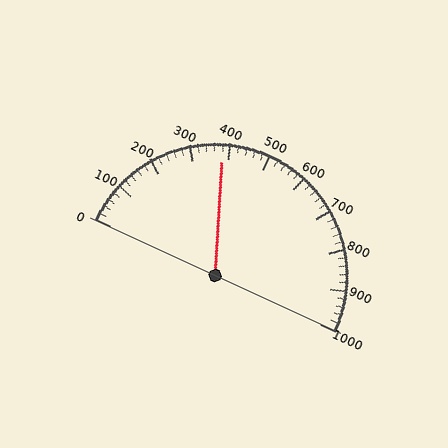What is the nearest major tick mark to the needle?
The nearest major tick mark is 400.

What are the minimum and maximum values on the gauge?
The gauge ranges from 0 to 1000.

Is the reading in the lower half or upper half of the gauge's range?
The reading is in the lower half of the range (0 to 1000).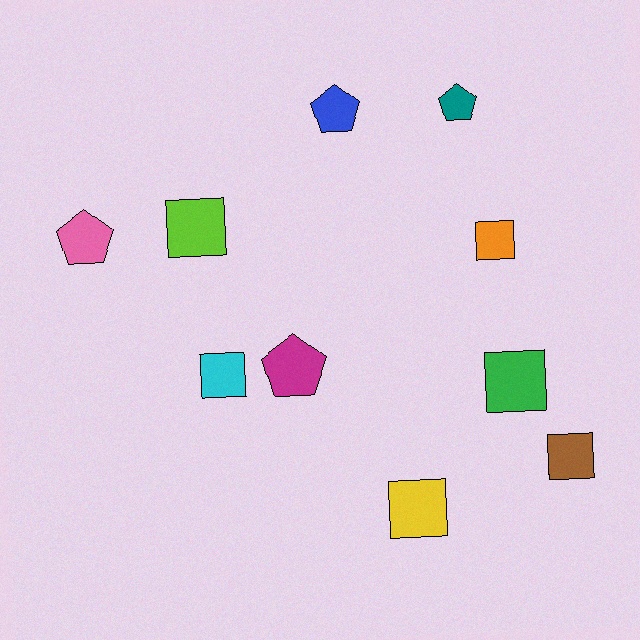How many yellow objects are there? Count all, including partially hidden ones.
There is 1 yellow object.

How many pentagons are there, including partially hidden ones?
There are 4 pentagons.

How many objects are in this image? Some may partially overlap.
There are 10 objects.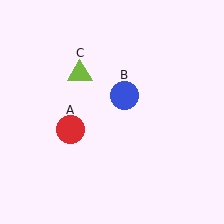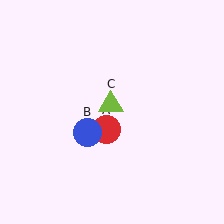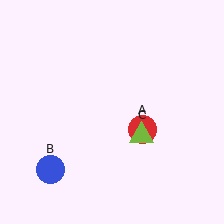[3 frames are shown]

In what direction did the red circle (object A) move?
The red circle (object A) moved right.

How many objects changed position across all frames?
3 objects changed position: red circle (object A), blue circle (object B), lime triangle (object C).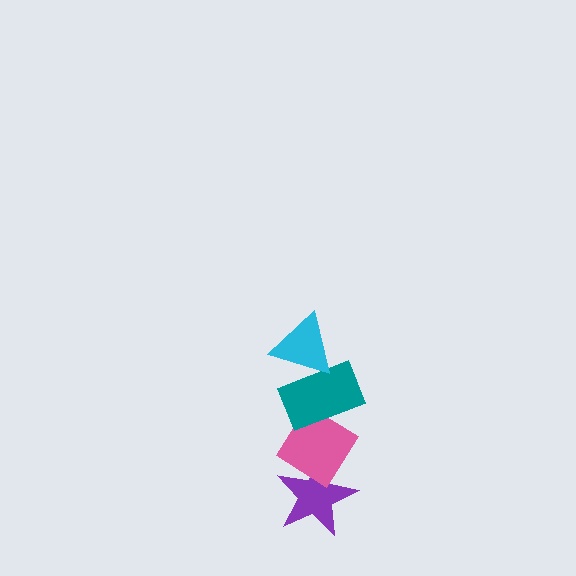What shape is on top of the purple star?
The pink diamond is on top of the purple star.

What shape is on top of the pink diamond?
The teal rectangle is on top of the pink diamond.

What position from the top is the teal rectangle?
The teal rectangle is 2nd from the top.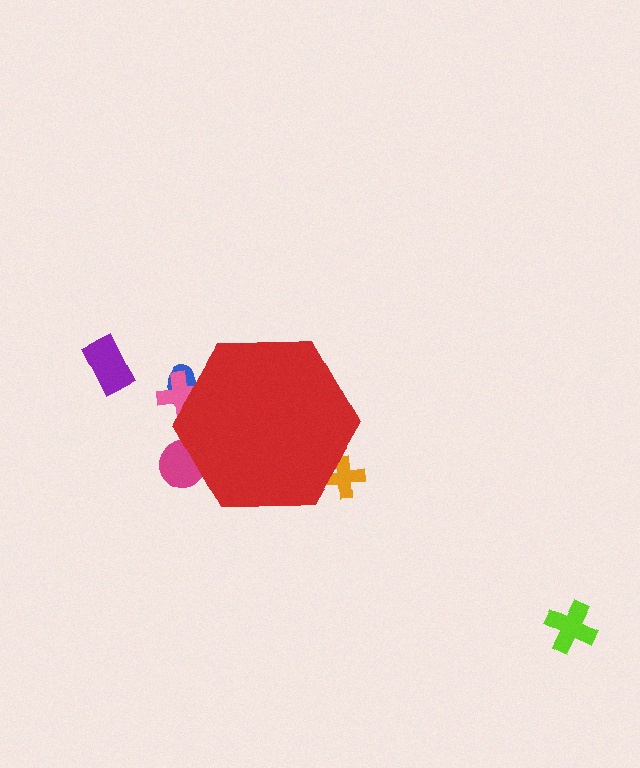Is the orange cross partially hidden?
Yes, the orange cross is partially hidden behind the red hexagon.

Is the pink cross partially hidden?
Yes, the pink cross is partially hidden behind the red hexagon.